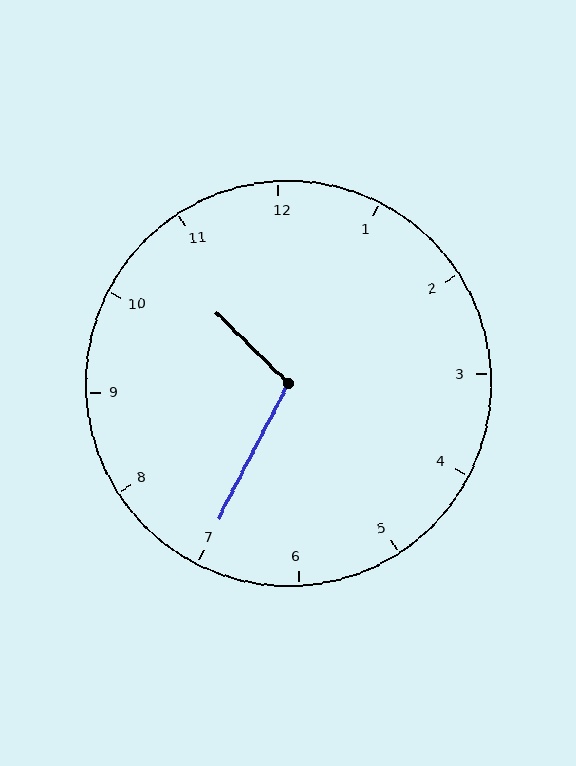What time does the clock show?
10:35.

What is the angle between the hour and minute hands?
Approximately 108 degrees.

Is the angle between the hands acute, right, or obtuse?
It is obtuse.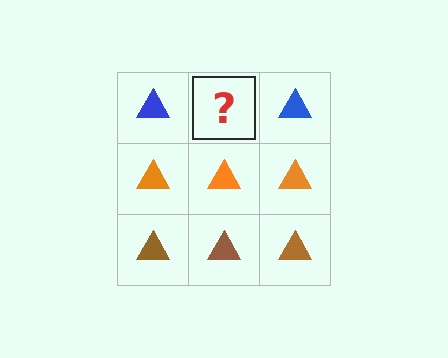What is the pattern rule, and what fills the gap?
The rule is that each row has a consistent color. The gap should be filled with a blue triangle.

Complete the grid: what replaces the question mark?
The question mark should be replaced with a blue triangle.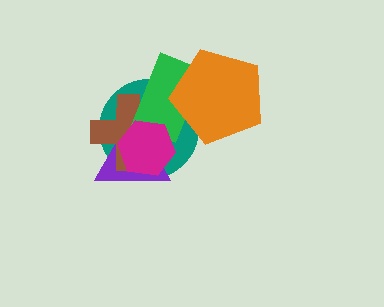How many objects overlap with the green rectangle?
5 objects overlap with the green rectangle.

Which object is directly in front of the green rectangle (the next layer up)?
The magenta hexagon is directly in front of the green rectangle.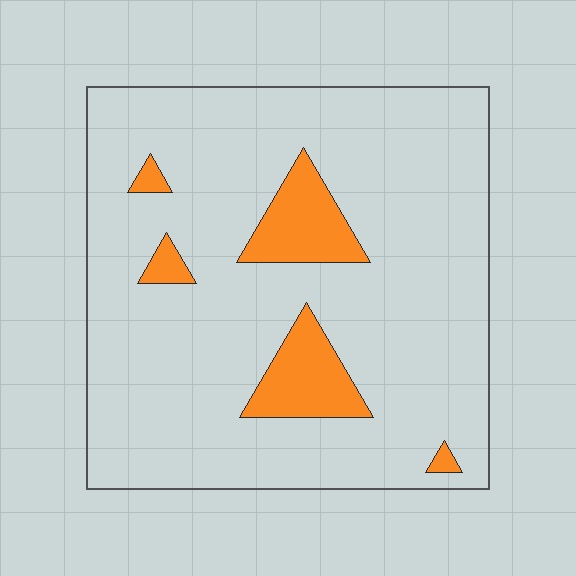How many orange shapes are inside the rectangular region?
5.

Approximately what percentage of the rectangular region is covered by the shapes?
Approximately 10%.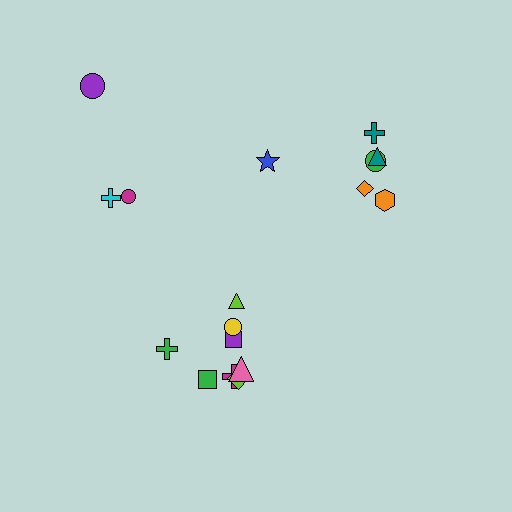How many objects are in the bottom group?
There are 8 objects.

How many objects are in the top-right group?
There are 6 objects.